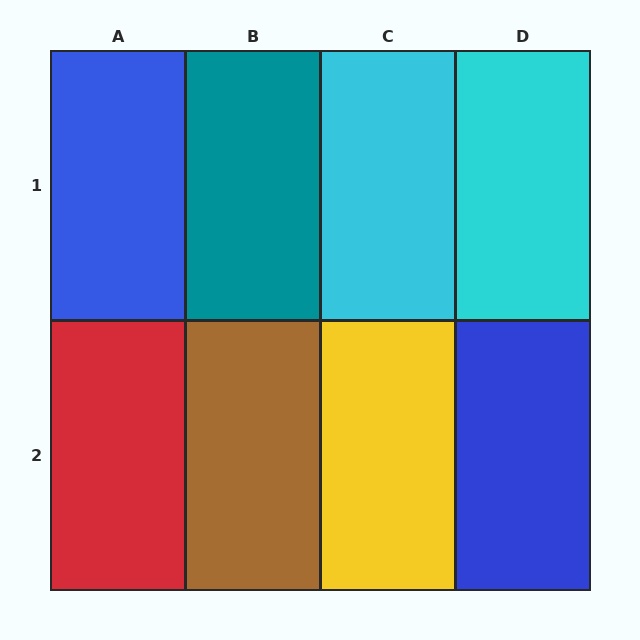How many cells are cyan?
2 cells are cyan.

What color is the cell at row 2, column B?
Brown.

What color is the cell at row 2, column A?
Red.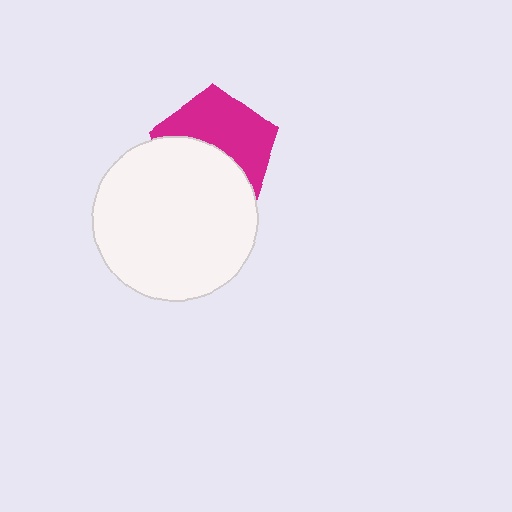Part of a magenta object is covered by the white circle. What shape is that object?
It is a pentagon.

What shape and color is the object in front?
The object in front is a white circle.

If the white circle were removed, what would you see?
You would see the complete magenta pentagon.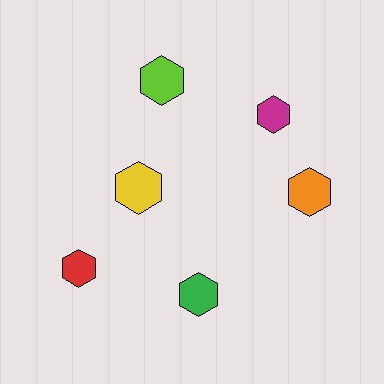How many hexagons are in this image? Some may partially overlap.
There are 6 hexagons.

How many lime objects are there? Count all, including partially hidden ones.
There is 1 lime object.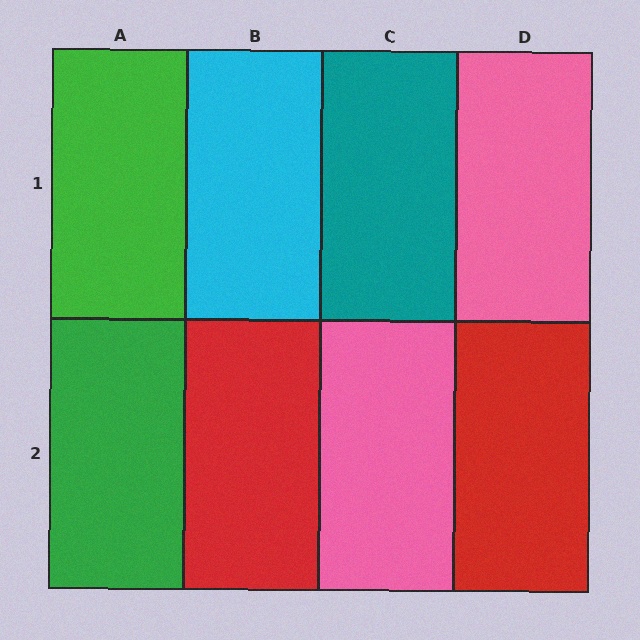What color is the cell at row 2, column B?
Red.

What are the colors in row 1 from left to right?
Green, cyan, teal, pink.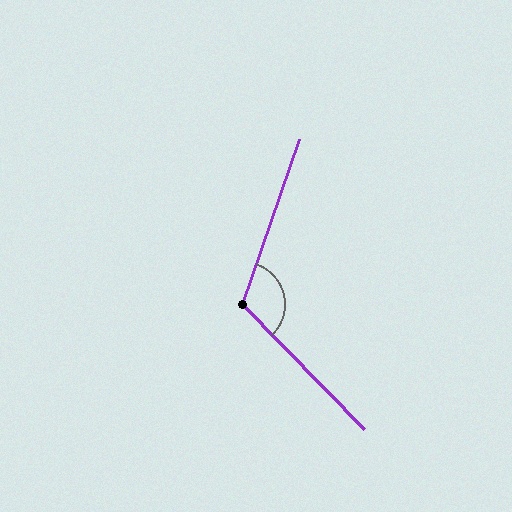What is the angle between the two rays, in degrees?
Approximately 117 degrees.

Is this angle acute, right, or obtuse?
It is obtuse.